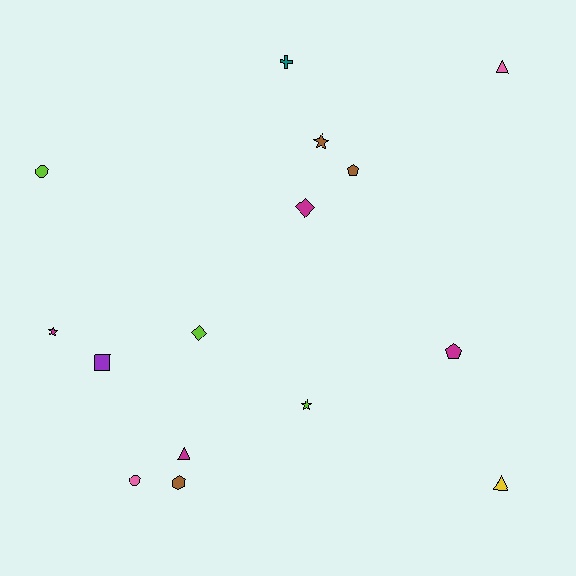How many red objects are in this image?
There are no red objects.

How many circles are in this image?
There are 2 circles.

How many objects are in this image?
There are 15 objects.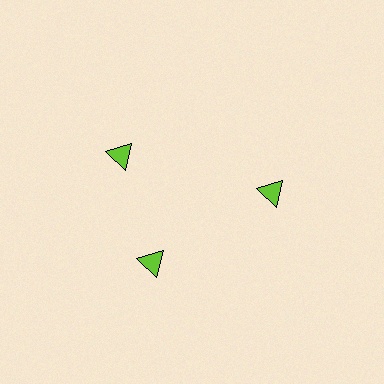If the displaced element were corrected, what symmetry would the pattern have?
It would have 3-fold rotational symmetry — the pattern would map onto itself every 120 degrees.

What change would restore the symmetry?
The symmetry would be restored by rotating it back into even spacing with its neighbors so that all 3 triangles sit at equal angles and equal distance from the center.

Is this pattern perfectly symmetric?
No. The 3 lime triangles are arranged in a ring, but one element near the 11 o'clock position is rotated out of alignment along the ring, breaking the 3-fold rotational symmetry.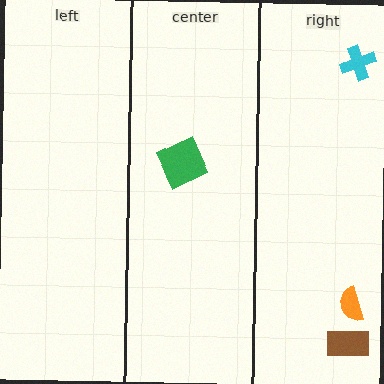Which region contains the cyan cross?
The right region.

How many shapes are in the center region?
1.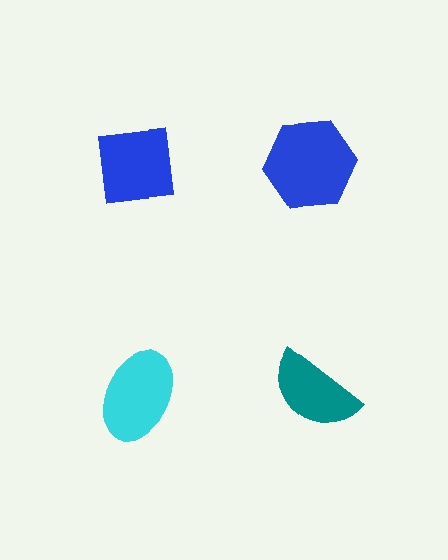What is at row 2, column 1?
A cyan ellipse.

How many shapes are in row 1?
2 shapes.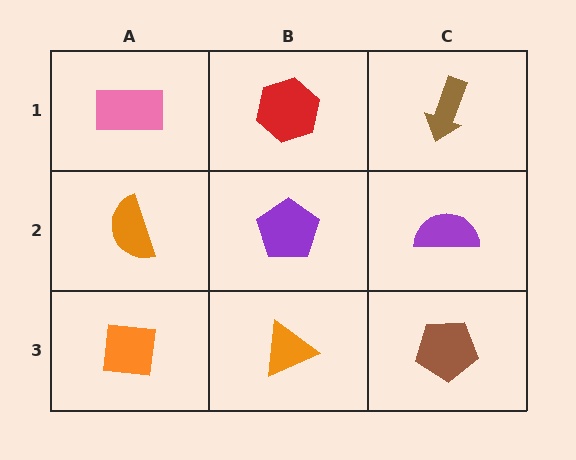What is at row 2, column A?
An orange semicircle.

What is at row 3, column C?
A brown pentagon.